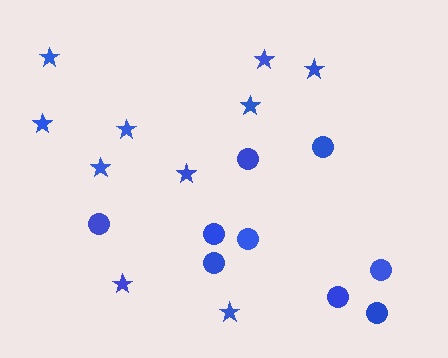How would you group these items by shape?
There are 2 groups: one group of circles (9) and one group of stars (10).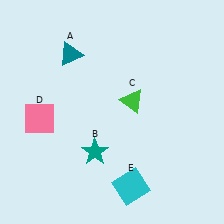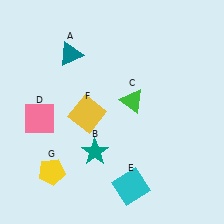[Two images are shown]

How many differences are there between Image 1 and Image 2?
There are 2 differences between the two images.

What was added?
A yellow square (F), a yellow pentagon (G) were added in Image 2.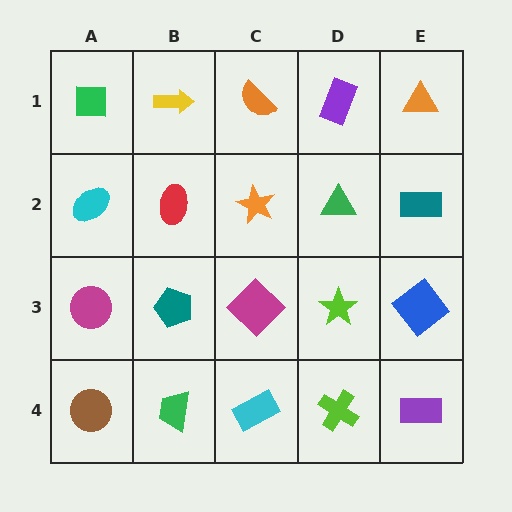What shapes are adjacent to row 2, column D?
A purple rectangle (row 1, column D), a lime star (row 3, column D), an orange star (row 2, column C), a teal rectangle (row 2, column E).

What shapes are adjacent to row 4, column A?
A magenta circle (row 3, column A), a green trapezoid (row 4, column B).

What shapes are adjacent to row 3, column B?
A red ellipse (row 2, column B), a green trapezoid (row 4, column B), a magenta circle (row 3, column A), a magenta diamond (row 3, column C).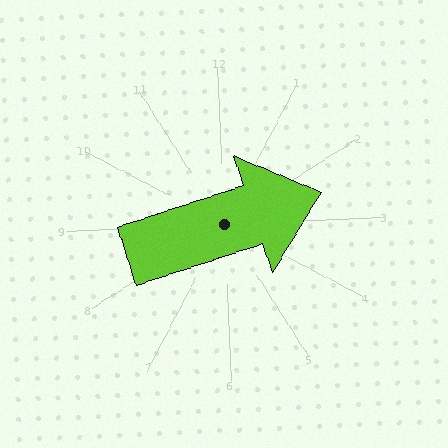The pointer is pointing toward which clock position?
Roughly 2 o'clock.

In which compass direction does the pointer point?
East.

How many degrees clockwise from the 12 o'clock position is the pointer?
Approximately 74 degrees.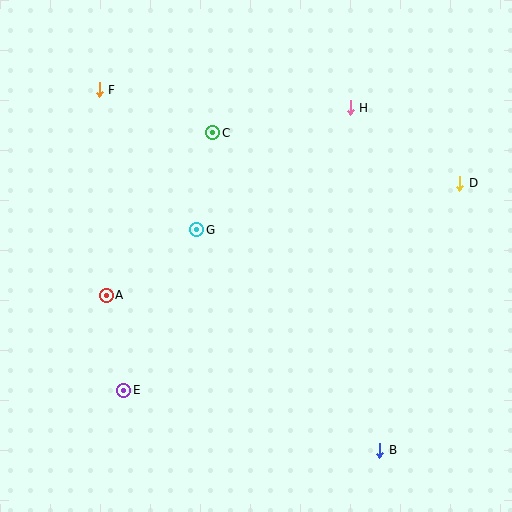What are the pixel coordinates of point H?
Point H is at (350, 108).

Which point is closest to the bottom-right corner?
Point B is closest to the bottom-right corner.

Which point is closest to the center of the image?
Point G at (197, 230) is closest to the center.